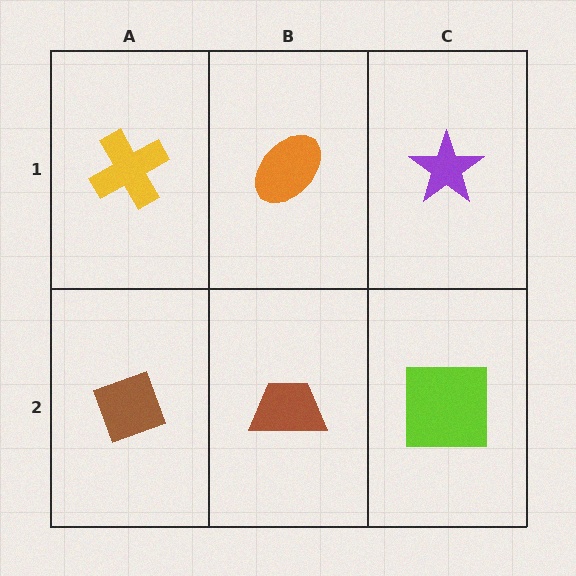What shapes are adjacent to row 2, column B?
An orange ellipse (row 1, column B), a brown diamond (row 2, column A), a lime square (row 2, column C).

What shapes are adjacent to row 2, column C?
A purple star (row 1, column C), a brown trapezoid (row 2, column B).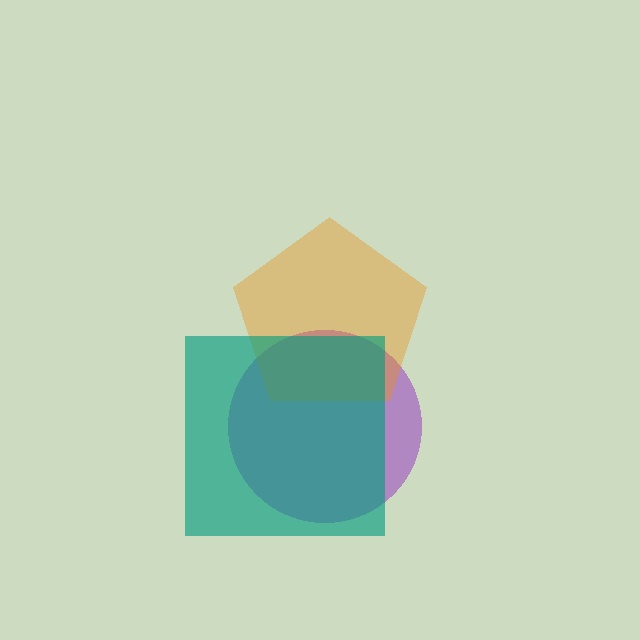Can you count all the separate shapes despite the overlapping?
Yes, there are 3 separate shapes.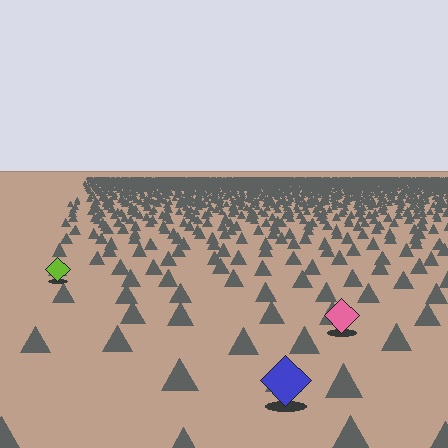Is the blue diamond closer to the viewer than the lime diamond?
Yes. The blue diamond is closer — you can tell from the texture gradient: the ground texture is coarser near it.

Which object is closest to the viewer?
The blue diamond is closest. The texture marks near it are larger and more spread out.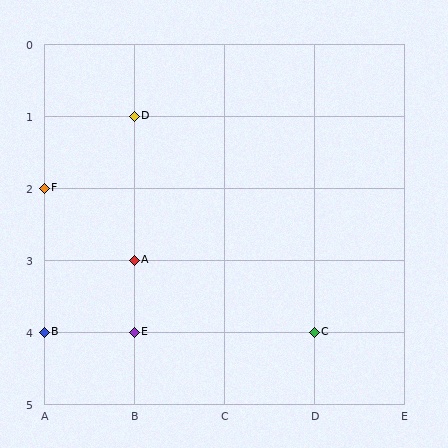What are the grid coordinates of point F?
Point F is at grid coordinates (A, 2).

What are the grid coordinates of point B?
Point B is at grid coordinates (A, 4).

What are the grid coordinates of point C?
Point C is at grid coordinates (D, 4).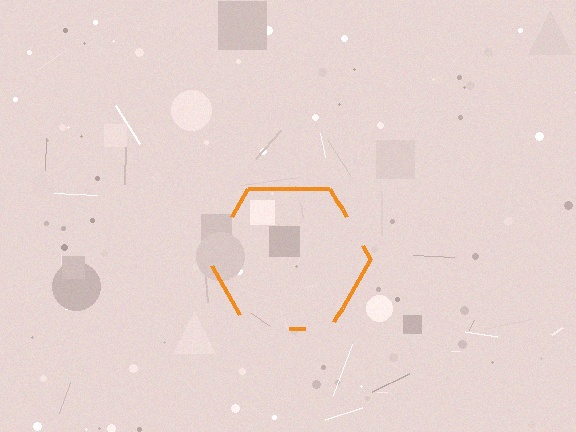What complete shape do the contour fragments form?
The contour fragments form a hexagon.